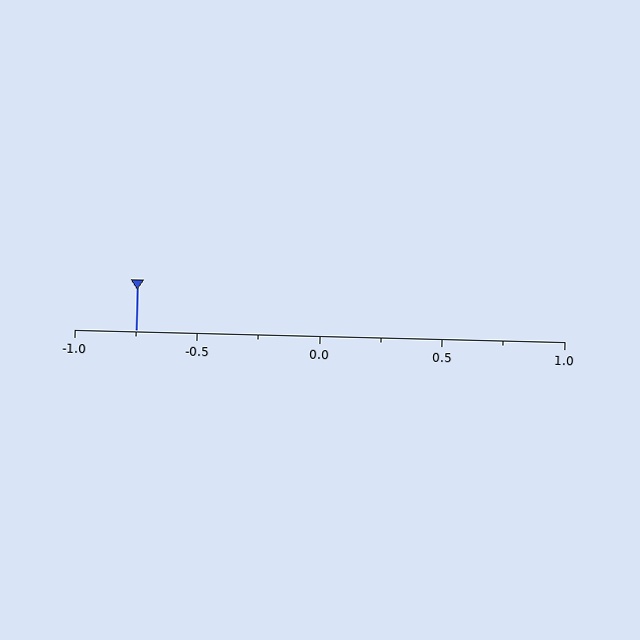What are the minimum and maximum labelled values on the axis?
The axis runs from -1.0 to 1.0.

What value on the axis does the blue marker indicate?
The marker indicates approximately -0.75.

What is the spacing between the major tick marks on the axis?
The major ticks are spaced 0.5 apart.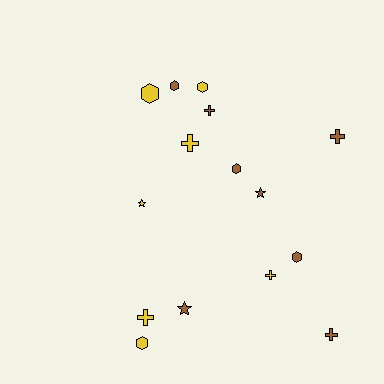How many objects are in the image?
There are 15 objects.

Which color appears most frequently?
Brown, with 8 objects.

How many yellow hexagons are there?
There are 3 yellow hexagons.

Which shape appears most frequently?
Cross, with 6 objects.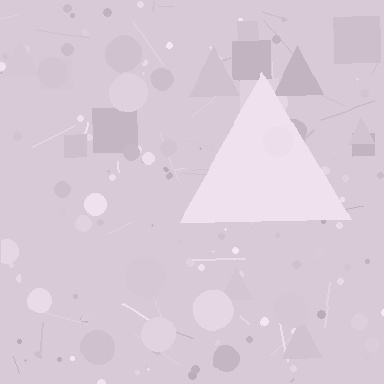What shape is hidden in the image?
A triangle is hidden in the image.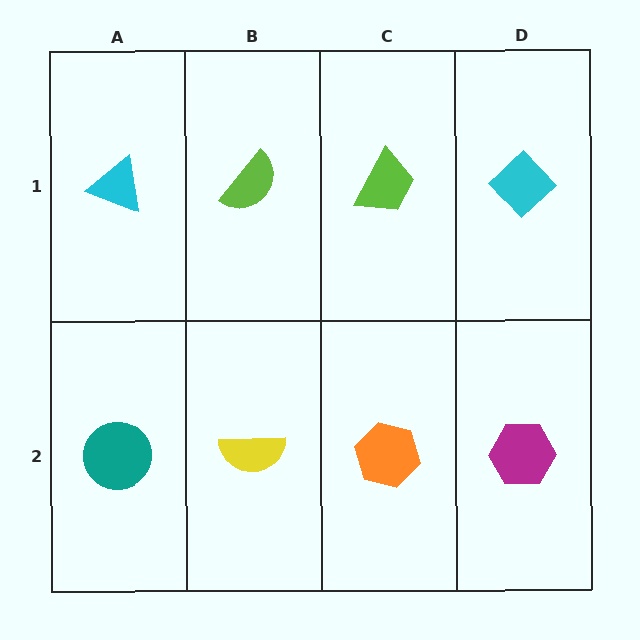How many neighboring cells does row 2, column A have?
2.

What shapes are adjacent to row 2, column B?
A lime semicircle (row 1, column B), a teal circle (row 2, column A), an orange hexagon (row 2, column C).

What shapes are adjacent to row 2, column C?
A lime trapezoid (row 1, column C), a yellow semicircle (row 2, column B), a magenta hexagon (row 2, column D).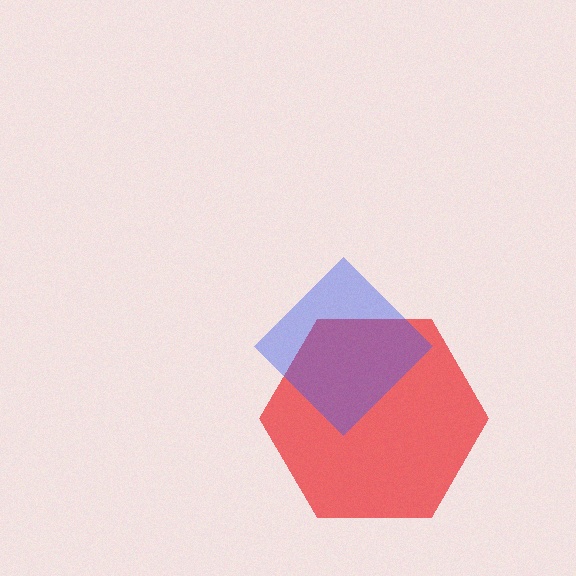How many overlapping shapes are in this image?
There are 2 overlapping shapes in the image.